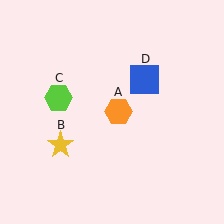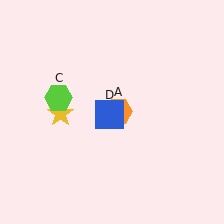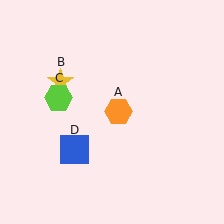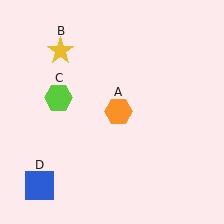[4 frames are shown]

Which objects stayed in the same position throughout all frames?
Orange hexagon (object A) and lime hexagon (object C) remained stationary.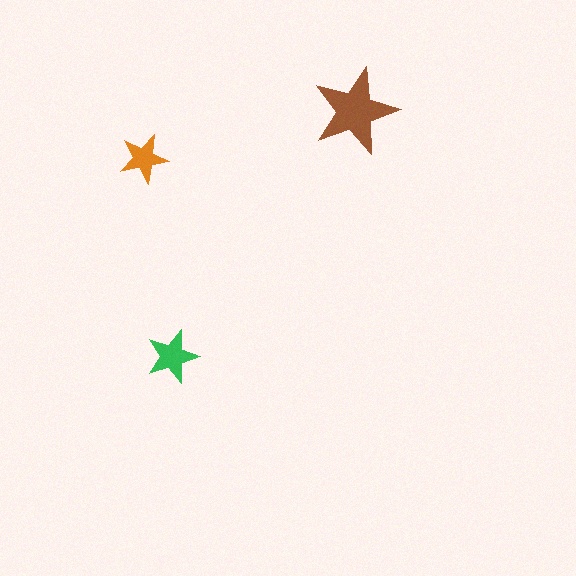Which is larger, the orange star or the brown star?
The brown one.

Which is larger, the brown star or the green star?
The brown one.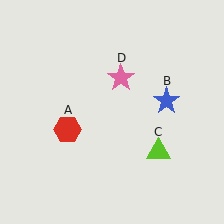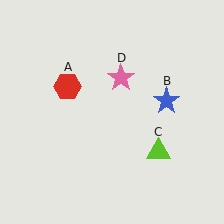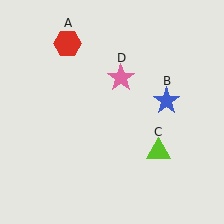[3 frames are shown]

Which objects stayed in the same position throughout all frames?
Blue star (object B) and lime triangle (object C) and pink star (object D) remained stationary.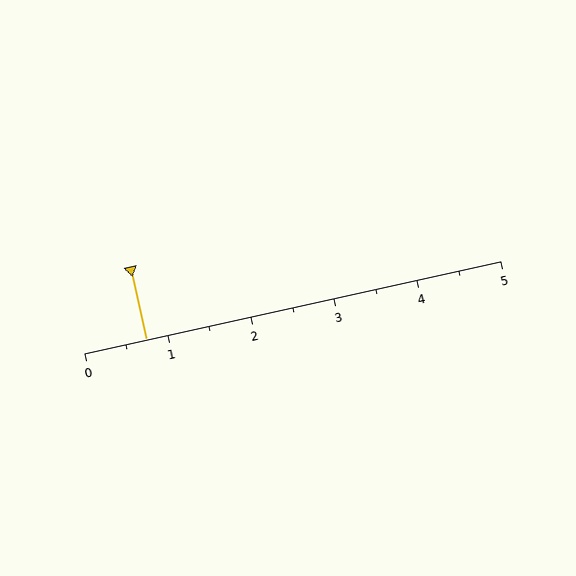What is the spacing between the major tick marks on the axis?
The major ticks are spaced 1 apart.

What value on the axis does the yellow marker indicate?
The marker indicates approximately 0.8.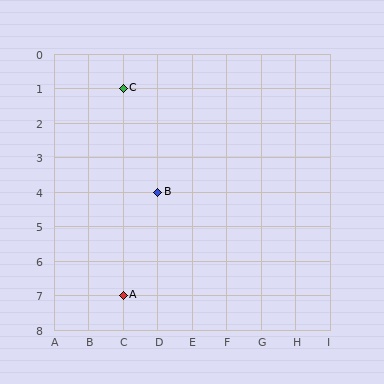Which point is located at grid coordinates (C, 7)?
Point A is at (C, 7).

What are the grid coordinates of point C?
Point C is at grid coordinates (C, 1).